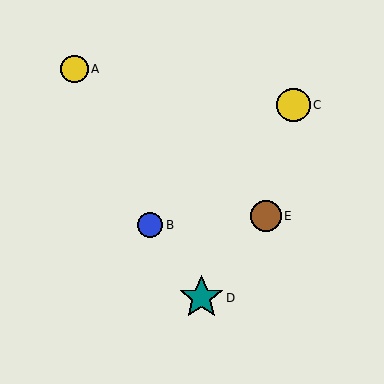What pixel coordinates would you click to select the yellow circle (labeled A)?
Click at (74, 69) to select the yellow circle A.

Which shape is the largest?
The teal star (labeled D) is the largest.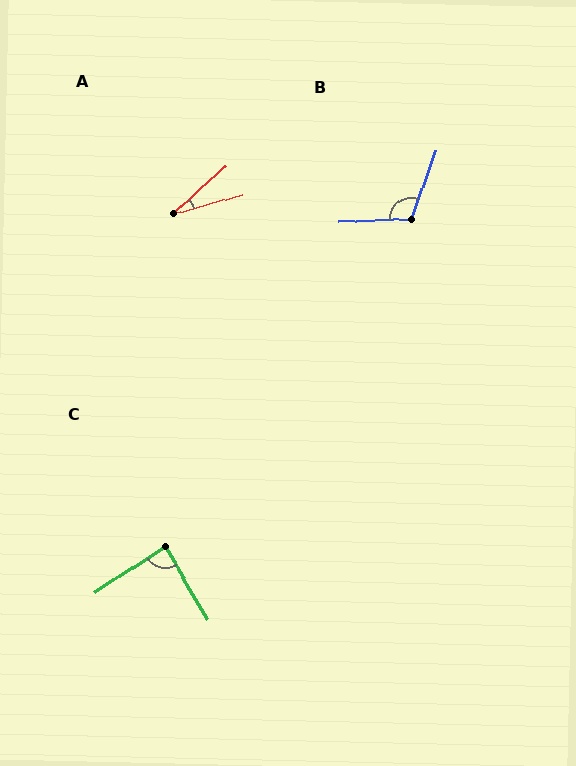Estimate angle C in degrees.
Approximately 87 degrees.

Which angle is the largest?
B, at approximately 112 degrees.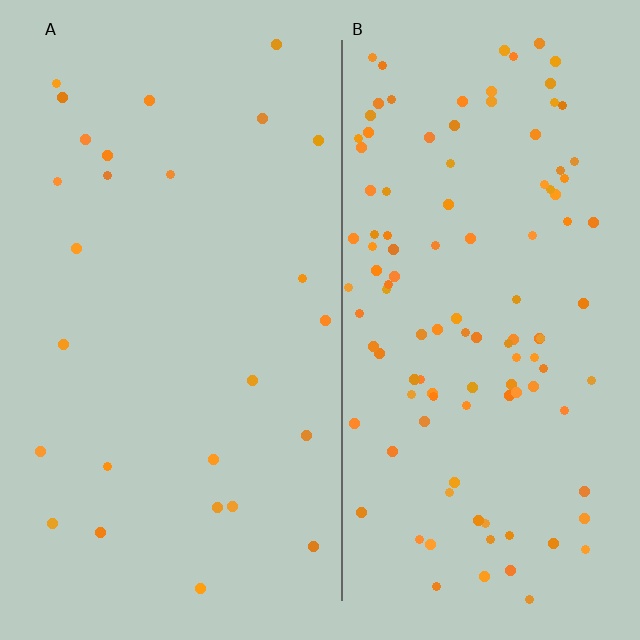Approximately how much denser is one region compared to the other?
Approximately 4.3× — region B over region A.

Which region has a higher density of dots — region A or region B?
B (the right).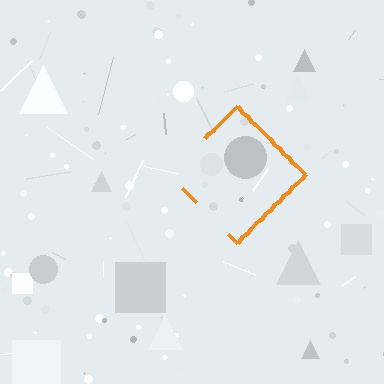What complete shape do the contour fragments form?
The contour fragments form a diamond.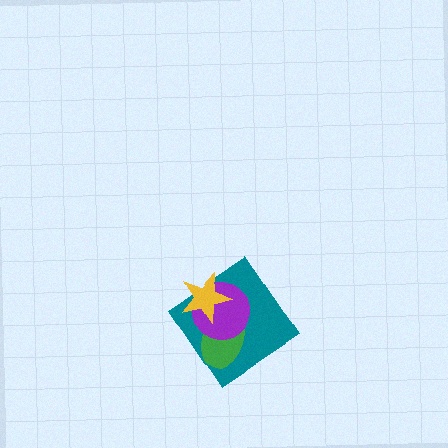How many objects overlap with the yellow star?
3 objects overlap with the yellow star.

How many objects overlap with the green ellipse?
3 objects overlap with the green ellipse.